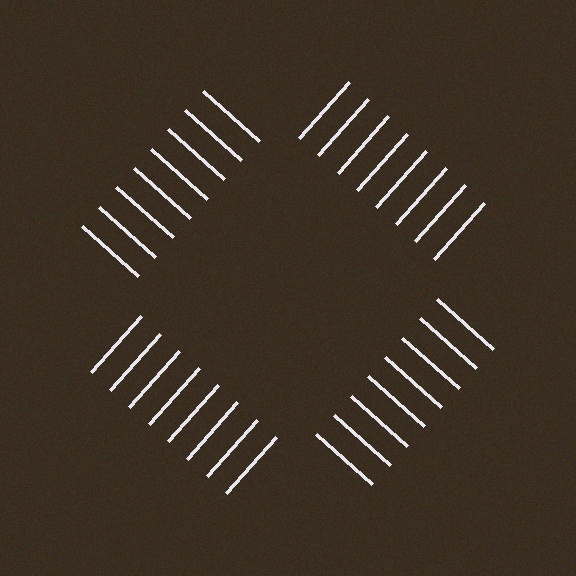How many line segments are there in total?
32 — 8 along each of the 4 edges.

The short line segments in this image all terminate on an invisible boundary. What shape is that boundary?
An illusory square — the line segments terminate on its edges but no continuous stroke is drawn.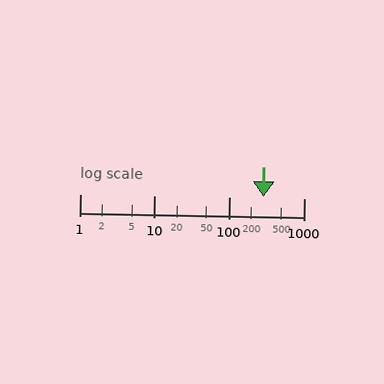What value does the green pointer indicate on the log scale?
The pointer indicates approximately 290.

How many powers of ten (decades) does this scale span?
The scale spans 3 decades, from 1 to 1000.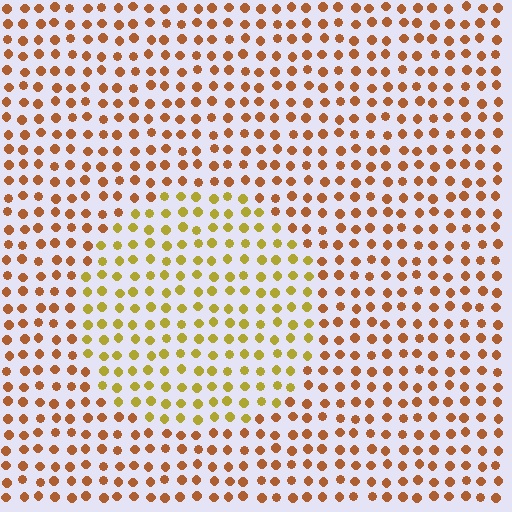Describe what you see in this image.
The image is filled with small brown elements in a uniform arrangement. A circle-shaped region is visible where the elements are tinted to a slightly different hue, forming a subtle color boundary.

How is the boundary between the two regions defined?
The boundary is defined purely by a slight shift in hue (about 35 degrees). Spacing, size, and orientation are identical on both sides.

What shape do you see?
I see a circle.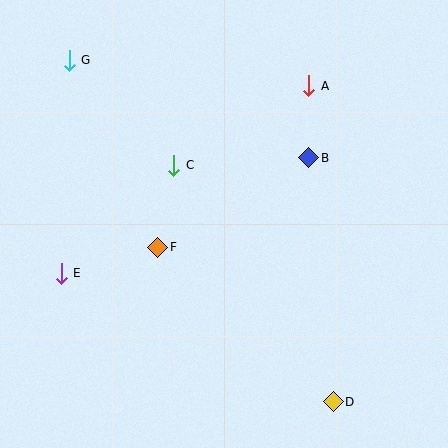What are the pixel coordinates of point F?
Point F is at (158, 247).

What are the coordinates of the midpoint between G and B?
The midpoint between G and B is at (189, 109).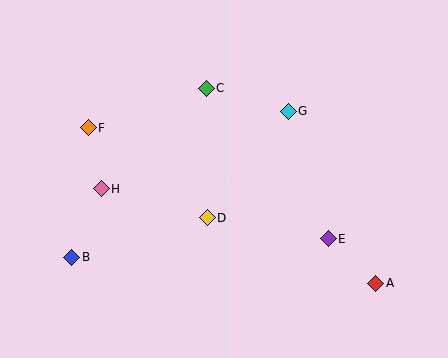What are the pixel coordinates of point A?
Point A is at (376, 283).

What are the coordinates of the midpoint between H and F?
The midpoint between H and F is at (95, 158).